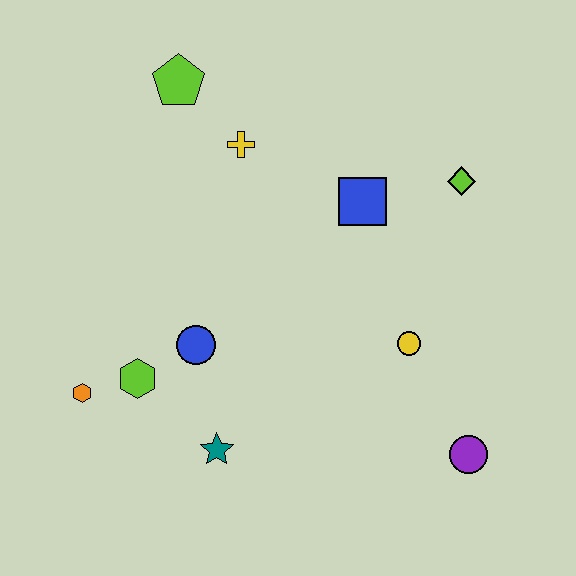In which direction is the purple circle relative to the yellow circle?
The purple circle is below the yellow circle.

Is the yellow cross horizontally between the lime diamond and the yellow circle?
No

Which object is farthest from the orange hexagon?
The lime diamond is farthest from the orange hexagon.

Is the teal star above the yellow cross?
No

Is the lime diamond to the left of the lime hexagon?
No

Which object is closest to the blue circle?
The lime hexagon is closest to the blue circle.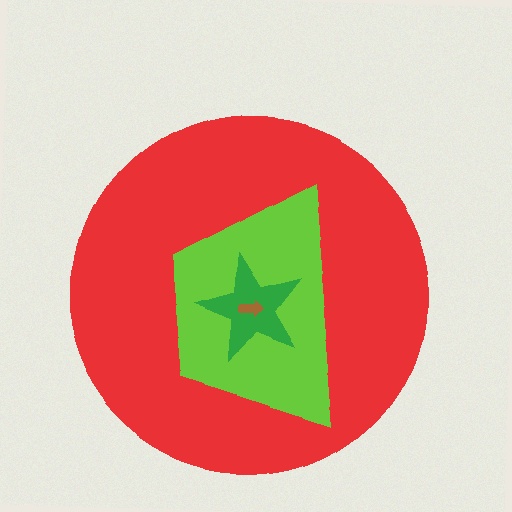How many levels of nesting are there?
4.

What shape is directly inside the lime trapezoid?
The green star.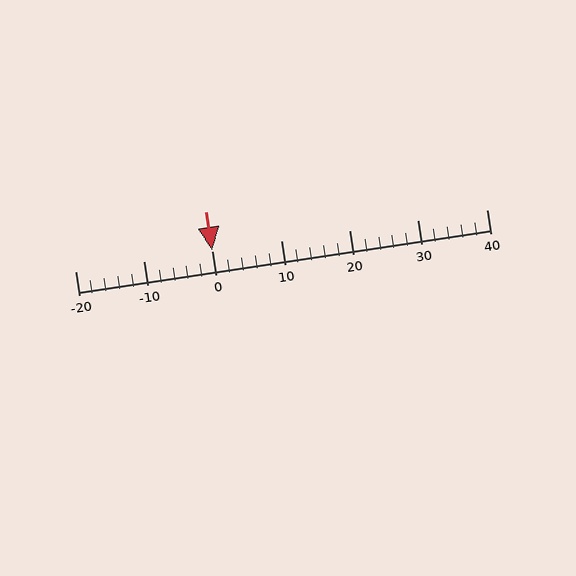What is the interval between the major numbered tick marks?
The major tick marks are spaced 10 units apart.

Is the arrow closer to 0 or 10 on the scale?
The arrow is closer to 0.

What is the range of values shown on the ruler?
The ruler shows values from -20 to 40.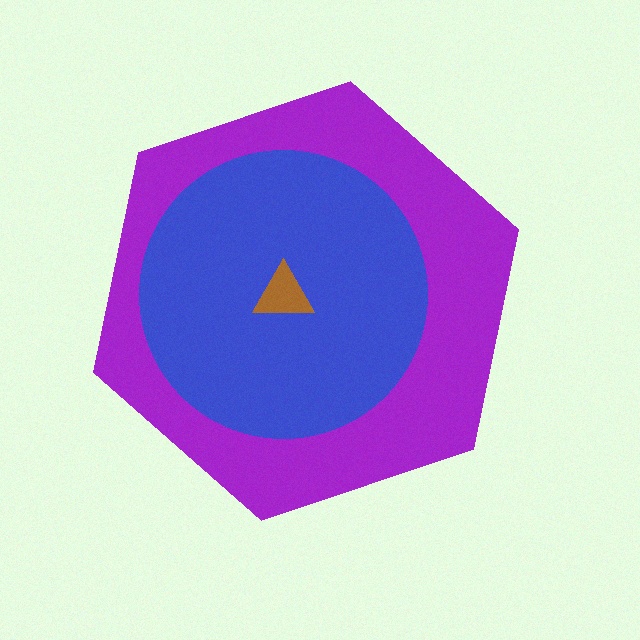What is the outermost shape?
The purple hexagon.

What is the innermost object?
The brown triangle.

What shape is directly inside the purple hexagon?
The blue circle.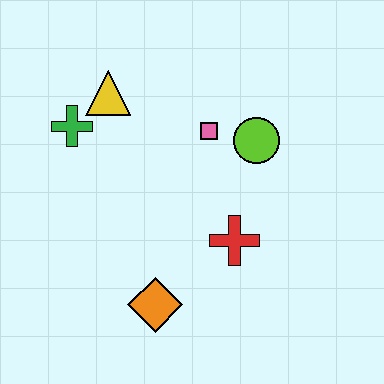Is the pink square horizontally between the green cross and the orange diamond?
No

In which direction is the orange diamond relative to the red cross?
The orange diamond is to the left of the red cross.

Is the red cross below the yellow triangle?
Yes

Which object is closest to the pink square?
The lime circle is closest to the pink square.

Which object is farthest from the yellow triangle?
The orange diamond is farthest from the yellow triangle.